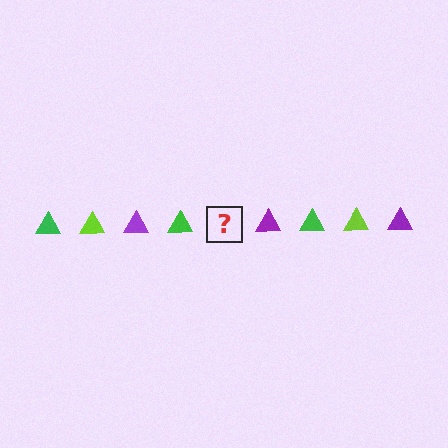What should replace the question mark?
The question mark should be replaced with a lime triangle.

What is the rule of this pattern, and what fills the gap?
The rule is that the pattern cycles through green, lime, purple triangles. The gap should be filled with a lime triangle.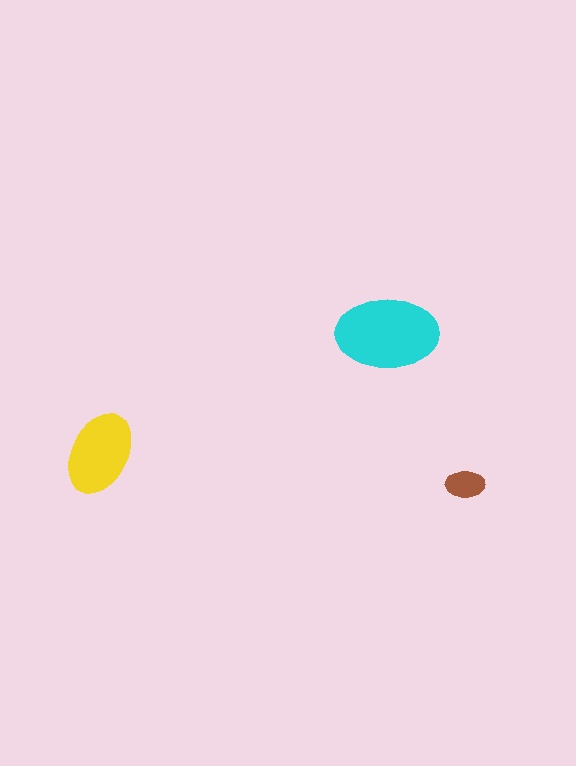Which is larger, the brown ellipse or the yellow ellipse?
The yellow one.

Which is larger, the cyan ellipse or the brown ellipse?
The cyan one.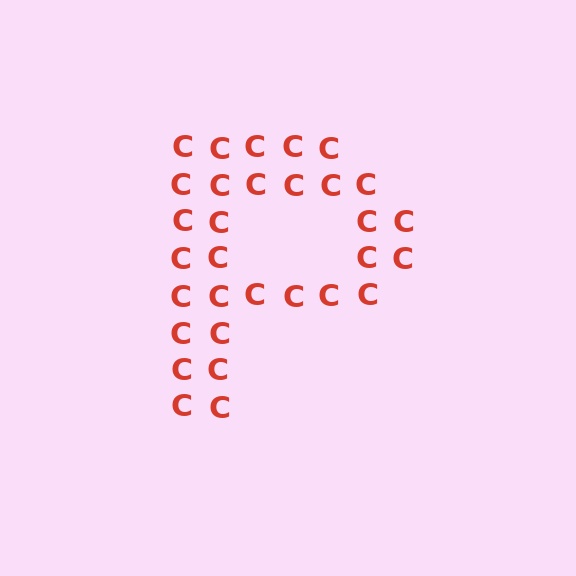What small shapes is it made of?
It is made of small letter C's.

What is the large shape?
The large shape is the letter P.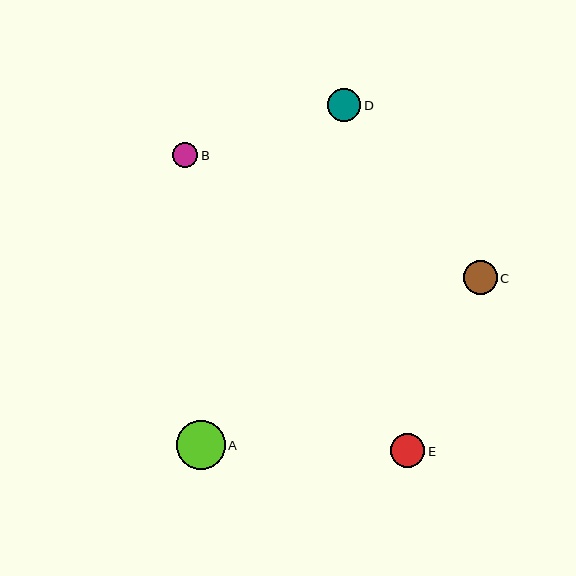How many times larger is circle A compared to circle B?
Circle A is approximately 1.9 times the size of circle B.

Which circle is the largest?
Circle A is the largest with a size of approximately 49 pixels.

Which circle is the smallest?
Circle B is the smallest with a size of approximately 25 pixels.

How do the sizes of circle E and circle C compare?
Circle E and circle C are approximately the same size.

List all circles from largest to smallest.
From largest to smallest: A, E, C, D, B.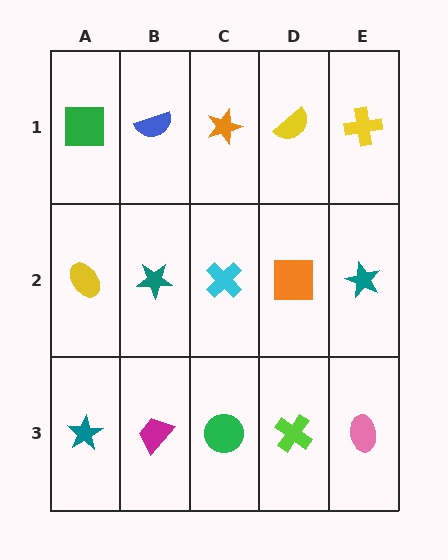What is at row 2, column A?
A yellow ellipse.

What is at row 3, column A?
A teal star.